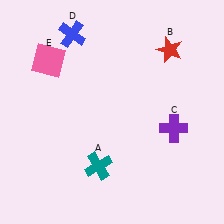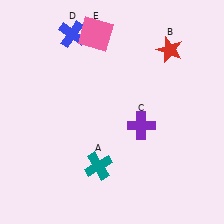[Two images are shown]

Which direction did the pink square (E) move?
The pink square (E) moved right.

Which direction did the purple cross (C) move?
The purple cross (C) moved left.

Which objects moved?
The objects that moved are: the purple cross (C), the pink square (E).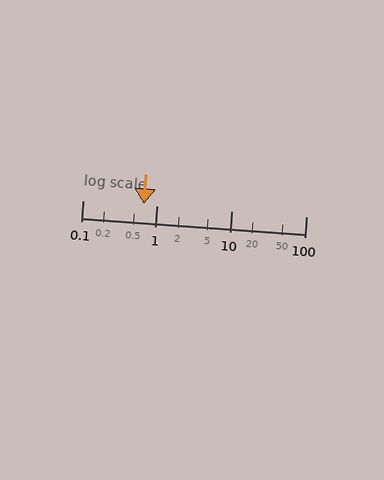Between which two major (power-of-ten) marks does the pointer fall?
The pointer is between 0.1 and 1.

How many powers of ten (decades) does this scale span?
The scale spans 3 decades, from 0.1 to 100.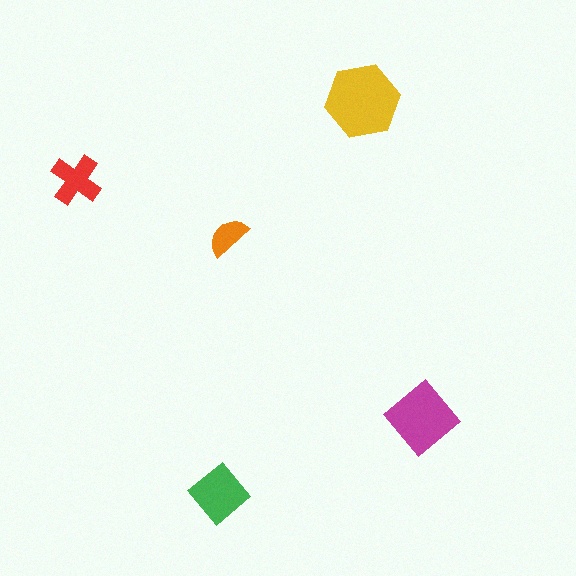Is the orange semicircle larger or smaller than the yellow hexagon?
Smaller.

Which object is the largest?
The yellow hexagon.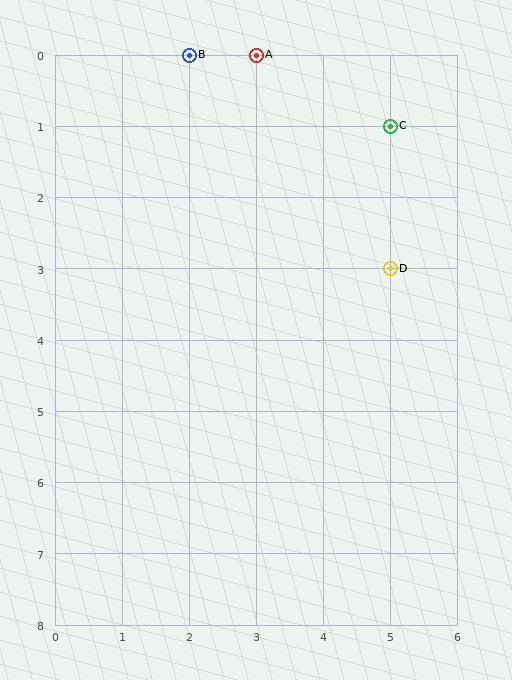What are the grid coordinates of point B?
Point B is at grid coordinates (2, 0).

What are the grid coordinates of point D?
Point D is at grid coordinates (5, 3).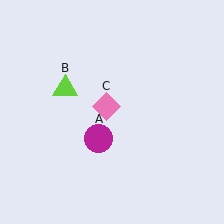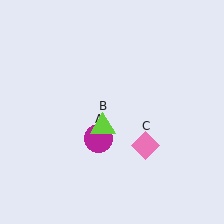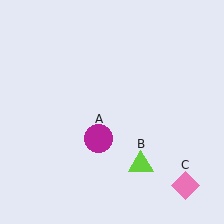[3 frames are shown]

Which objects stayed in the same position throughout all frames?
Magenta circle (object A) remained stationary.